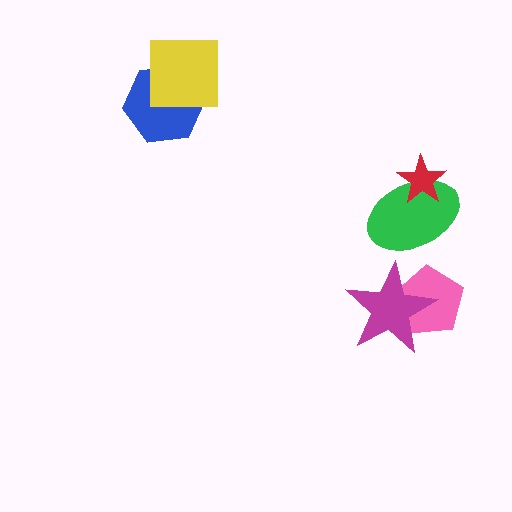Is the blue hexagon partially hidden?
Yes, it is partially covered by another shape.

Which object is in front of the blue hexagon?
The yellow square is in front of the blue hexagon.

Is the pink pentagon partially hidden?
Yes, it is partially covered by another shape.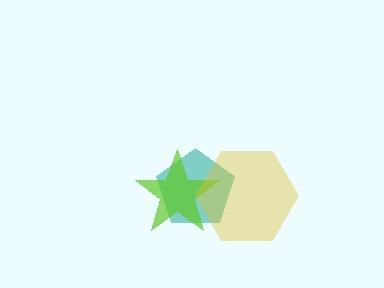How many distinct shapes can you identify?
There are 3 distinct shapes: a teal pentagon, a lime star, a yellow hexagon.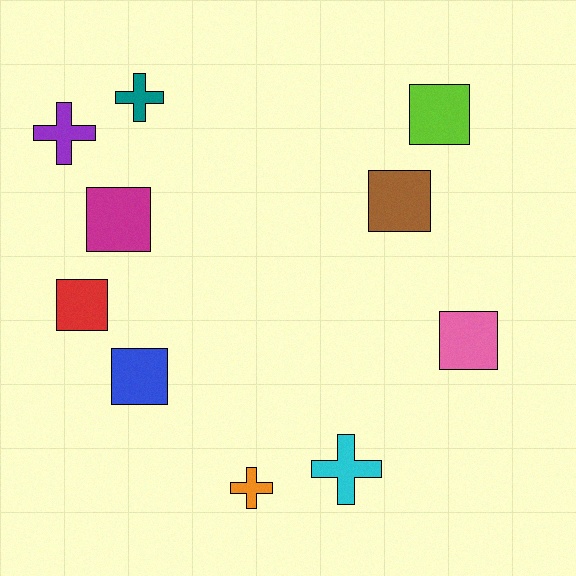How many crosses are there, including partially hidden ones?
There are 4 crosses.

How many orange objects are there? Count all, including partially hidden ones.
There is 1 orange object.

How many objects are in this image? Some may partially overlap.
There are 10 objects.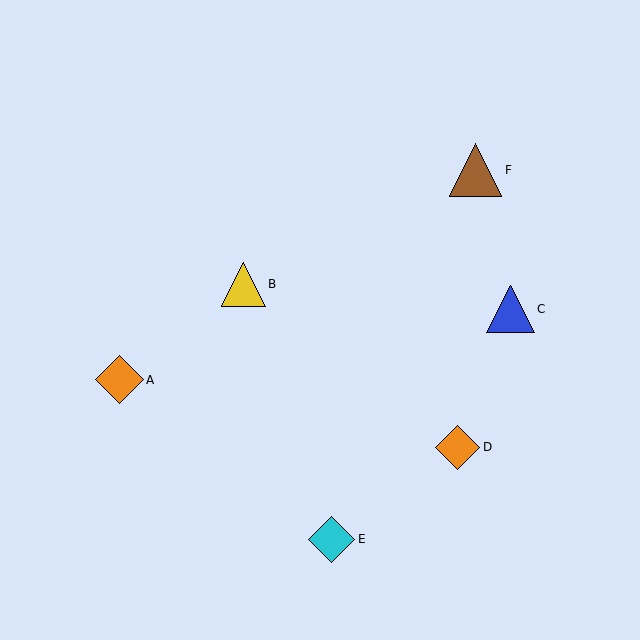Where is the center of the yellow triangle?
The center of the yellow triangle is at (243, 284).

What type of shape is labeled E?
Shape E is a cyan diamond.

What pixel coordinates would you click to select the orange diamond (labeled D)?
Click at (458, 447) to select the orange diamond D.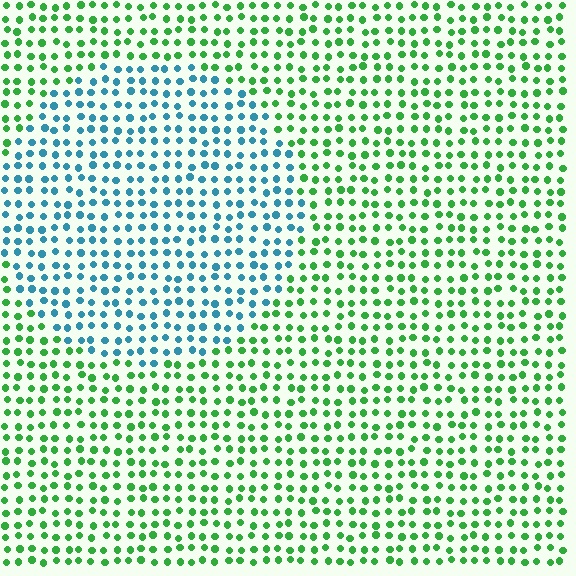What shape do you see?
I see a circle.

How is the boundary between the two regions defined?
The boundary is defined purely by a slight shift in hue (about 67 degrees). Spacing, size, and orientation are identical on both sides.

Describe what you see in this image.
The image is filled with small green elements in a uniform arrangement. A circle-shaped region is visible where the elements are tinted to a slightly different hue, forming a subtle color boundary.